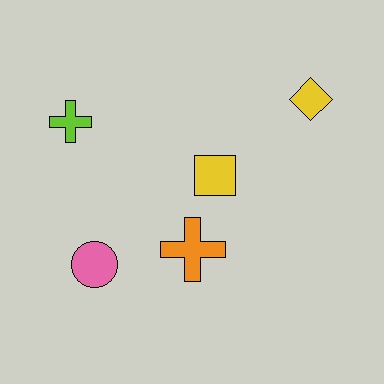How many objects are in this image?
There are 5 objects.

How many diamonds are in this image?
There is 1 diamond.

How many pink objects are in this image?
There is 1 pink object.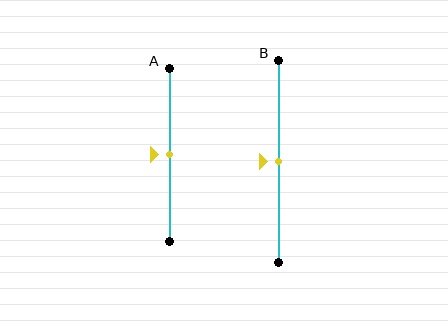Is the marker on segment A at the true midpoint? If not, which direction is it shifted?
Yes, the marker on segment A is at the true midpoint.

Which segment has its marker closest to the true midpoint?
Segment A has its marker closest to the true midpoint.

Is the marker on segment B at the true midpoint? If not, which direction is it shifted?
Yes, the marker on segment B is at the true midpoint.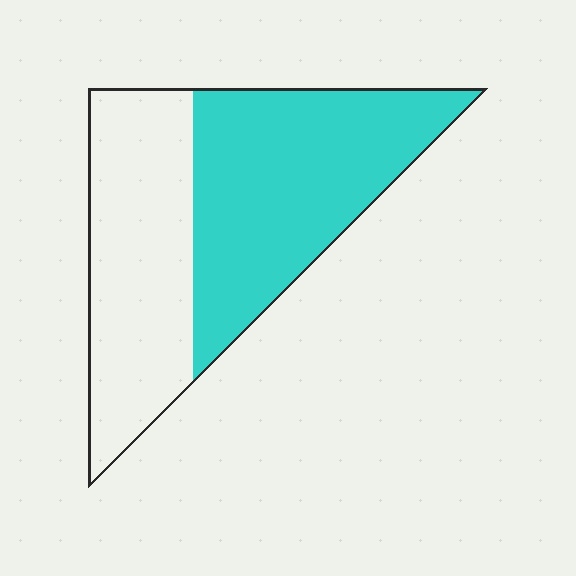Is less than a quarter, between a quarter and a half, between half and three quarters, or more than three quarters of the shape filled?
Between half and three quarters.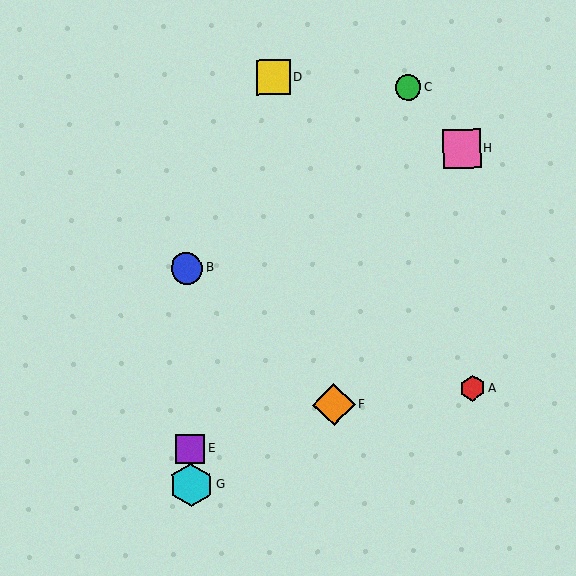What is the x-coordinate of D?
Object D is at x≈273.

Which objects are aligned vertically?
Objects B, E, G are aligned vertically.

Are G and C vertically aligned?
No, G is at x≈191 and C is at x≈408.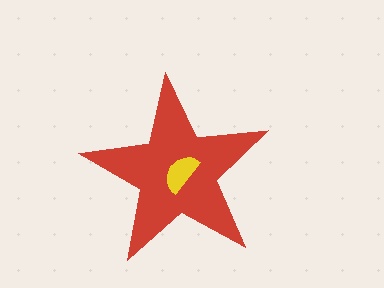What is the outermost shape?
The red star.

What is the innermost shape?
The yellow semicircle.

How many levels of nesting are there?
2.